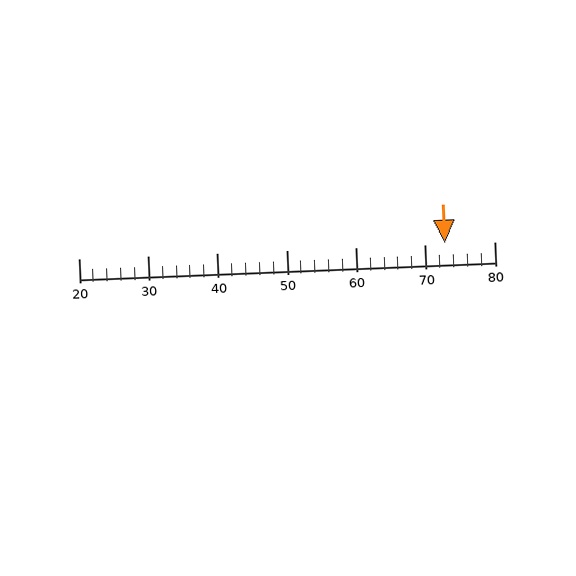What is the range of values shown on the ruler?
The ruler shows values from 20 to 80.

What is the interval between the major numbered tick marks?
The major tick marks are spaced 10 units apart.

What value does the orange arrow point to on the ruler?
The orange arrow points to approximately 73.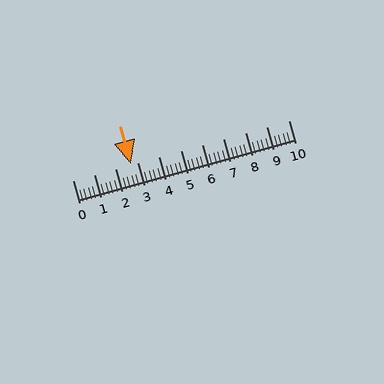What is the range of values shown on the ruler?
The ruler shows values from 0 to 10.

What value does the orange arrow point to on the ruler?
The orange arrow points to approximately 2.7.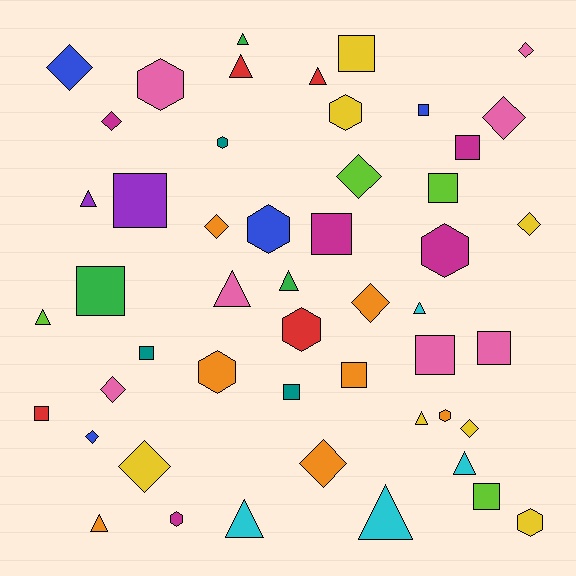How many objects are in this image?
There are 50 objects.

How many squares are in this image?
There are 14 squares.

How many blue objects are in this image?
There are 4 blue objects.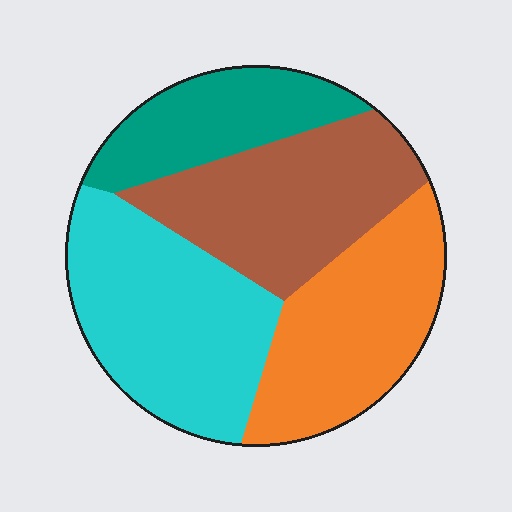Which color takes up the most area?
Cyan, at roughly 30%.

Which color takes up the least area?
Teal, at roughly 15%.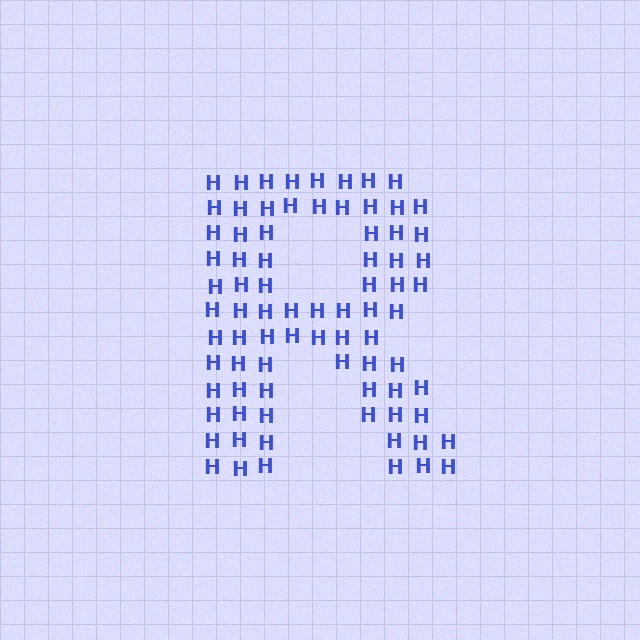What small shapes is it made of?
It is made of small letter H's.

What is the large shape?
The large shape is the letter R.